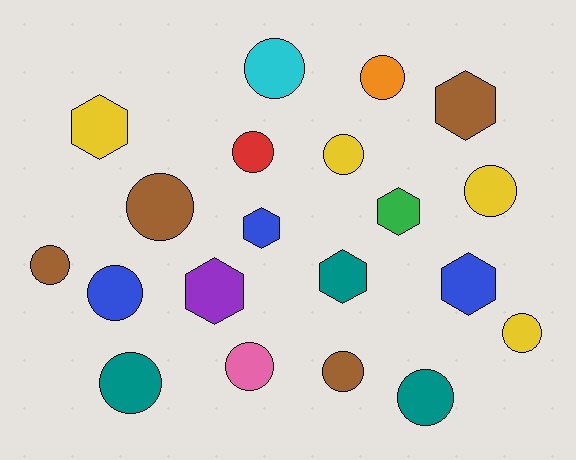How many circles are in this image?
There are 13 circles.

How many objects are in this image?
There are 20 objects.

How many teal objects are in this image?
There are 3 teal objects.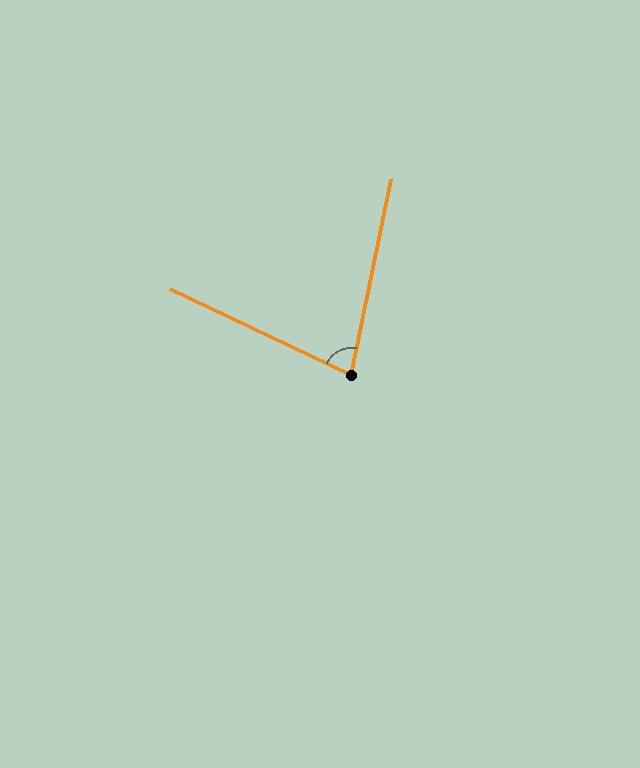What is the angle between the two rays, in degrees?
Approximately 76 degrees.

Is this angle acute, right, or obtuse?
It is acute.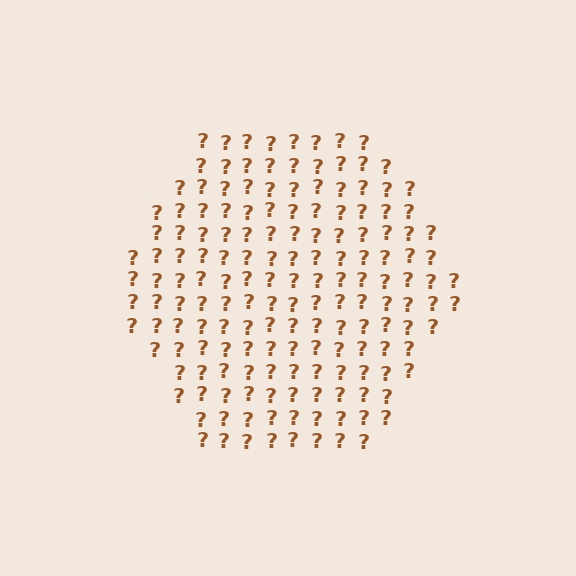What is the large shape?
The large shape is a hexagon.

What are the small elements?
The small elements are question marks.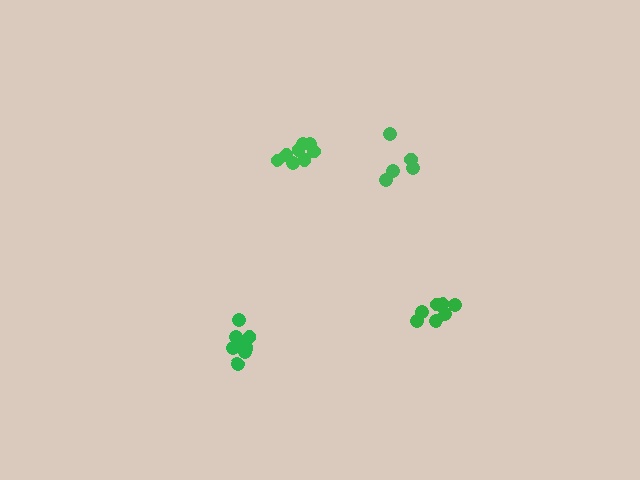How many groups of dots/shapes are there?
There are 4 groups.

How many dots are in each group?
Group 1: 8 dots, Group 2: 5 dots, Group 3: 8 dots, Group 4: 8 dots (29 total).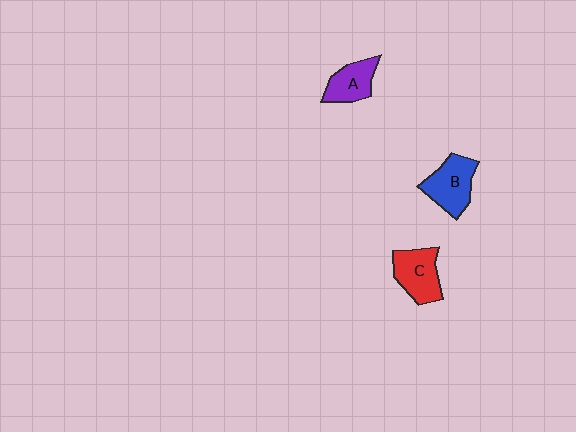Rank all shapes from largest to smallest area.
From largest to smallest: B (blue), C (red), A (purple).